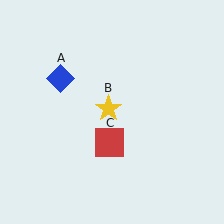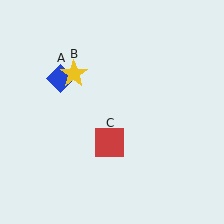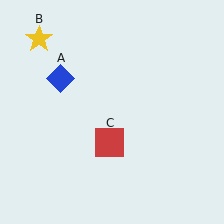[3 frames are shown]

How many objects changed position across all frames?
1 object changed position: yellow star (object B).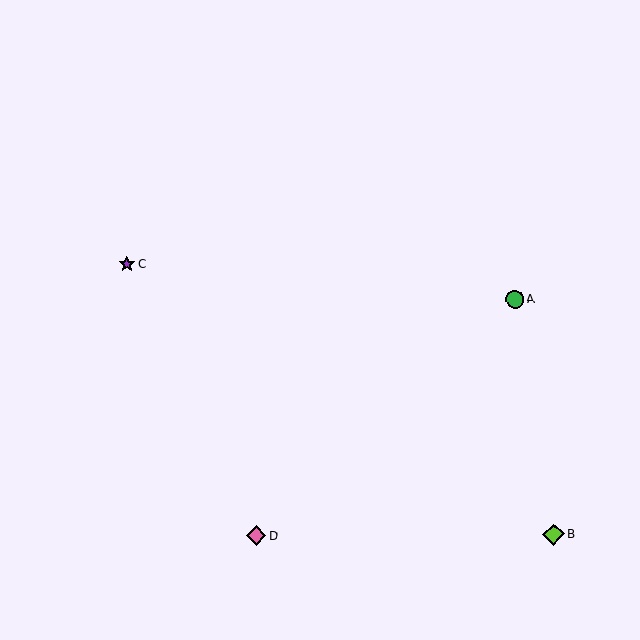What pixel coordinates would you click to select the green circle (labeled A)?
Click at (515, 299) to select the green circle A.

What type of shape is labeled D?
Shape D is a pink diamond.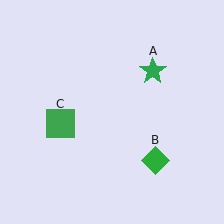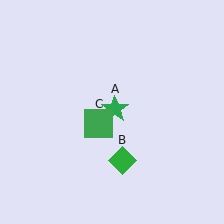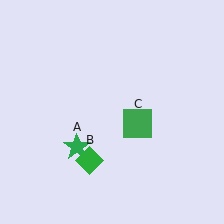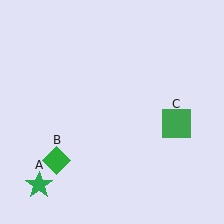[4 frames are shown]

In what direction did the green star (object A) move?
The green star (object A) moved down and to the left.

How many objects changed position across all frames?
3 objects changed position: green star (object A), green diamond (object B), green square (object C).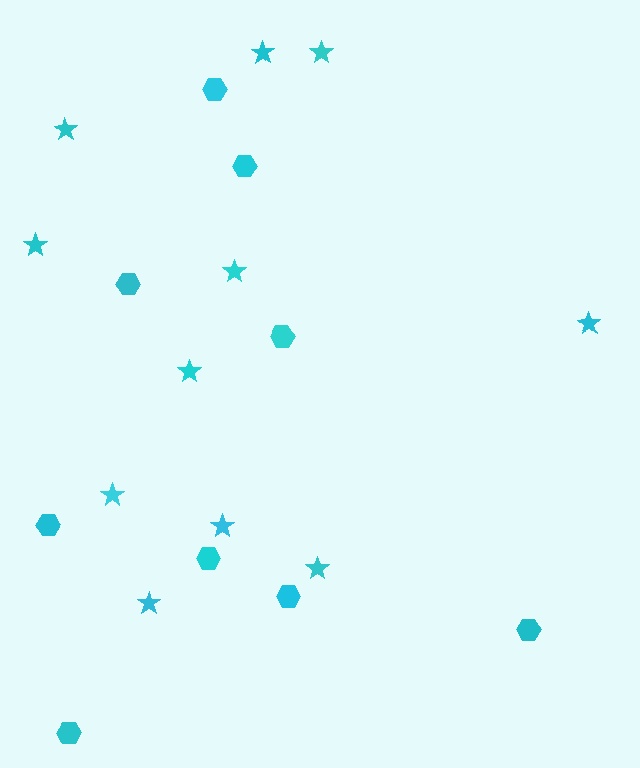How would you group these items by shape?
There are 2 groups: one group of hexagons (9) and one group of stars (11).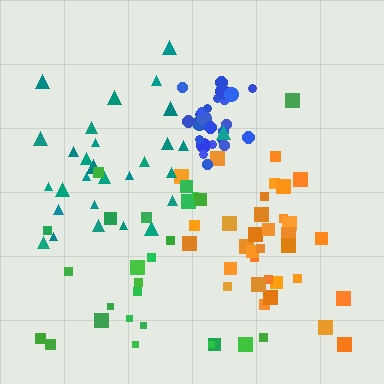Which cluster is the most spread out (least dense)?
Green.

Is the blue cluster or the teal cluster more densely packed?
Blue.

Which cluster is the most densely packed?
Blue.